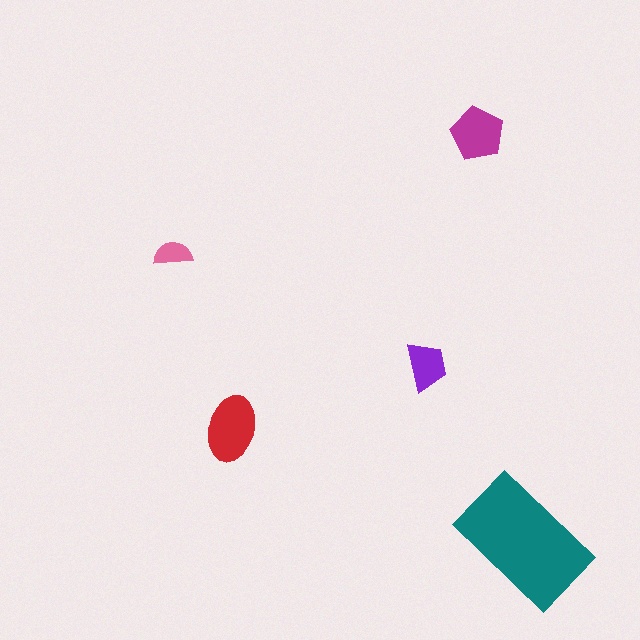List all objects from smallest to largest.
The pink semicircle, the purple trapezoid, the magenta pentagon, the red ellipse, the teal rectangle.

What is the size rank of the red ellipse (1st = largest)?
2nd.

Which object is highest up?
The magenta pentagon is topmost.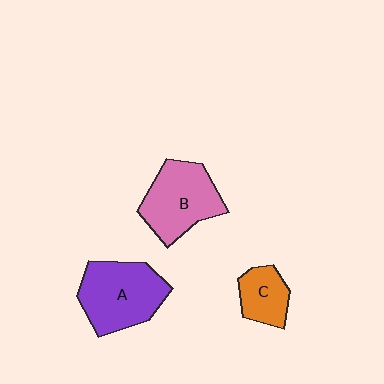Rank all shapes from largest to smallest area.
From largest to smallest: A (purple), B (pink), C (orange).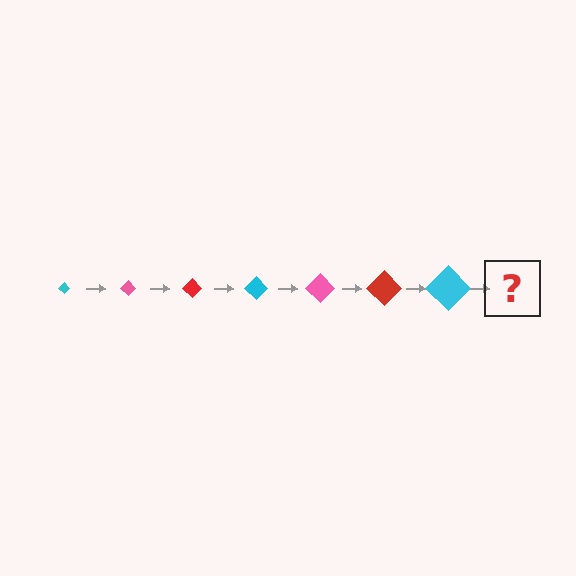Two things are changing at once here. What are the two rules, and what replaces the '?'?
The two rules are that the diamond grows larger each step and the color cycles through cyan, pink, and red. The '?' should be a pink diamond, larger than the previous one.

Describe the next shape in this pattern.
It should be a pink diamond, larger than the previous one.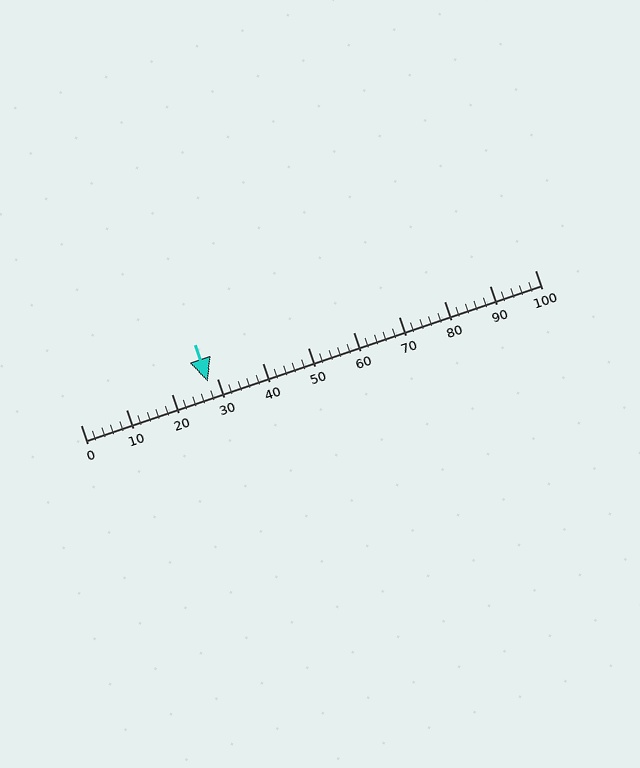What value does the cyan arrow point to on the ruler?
The cyan arrow points to approximately 28.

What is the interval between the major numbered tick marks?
The major tick marks are spaced 10 units apart.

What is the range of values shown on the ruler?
The ruler shows values from 0 to 100.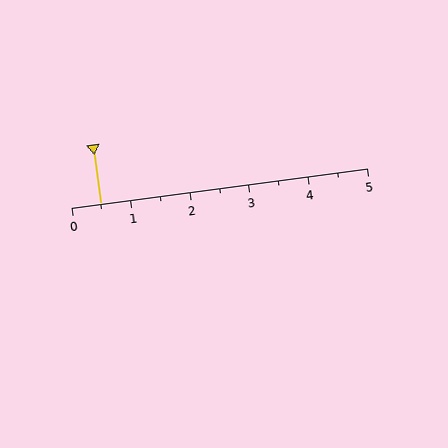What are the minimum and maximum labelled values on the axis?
The axis runs from 0 to 5.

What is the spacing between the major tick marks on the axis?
The major ticks are spaced 1 apart.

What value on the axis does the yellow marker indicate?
The marker indicates approximately 0.5.